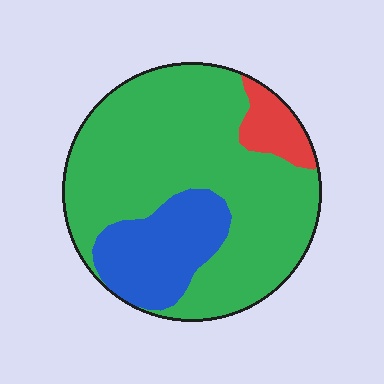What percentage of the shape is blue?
Blue takes up about one fifth (1/5) of the shape.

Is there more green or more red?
Green.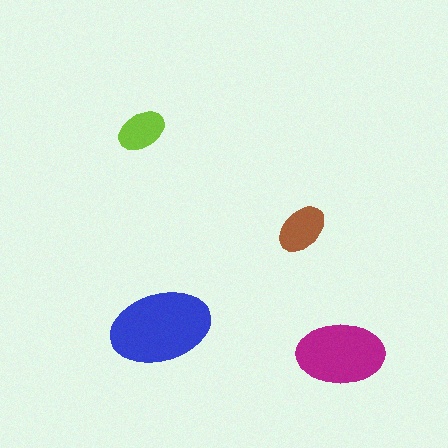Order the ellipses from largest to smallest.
the blue one, the magenta one, the brown one, the lime one.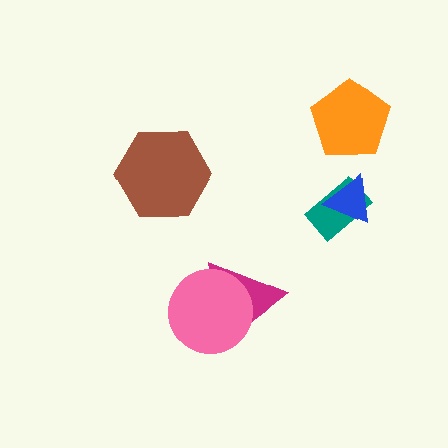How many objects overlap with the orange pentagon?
0 objects overlap with the orange pentagon.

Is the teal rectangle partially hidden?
Yes, it is partially covered by another shape.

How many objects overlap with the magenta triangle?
1 object overlaps with the magenta triangle.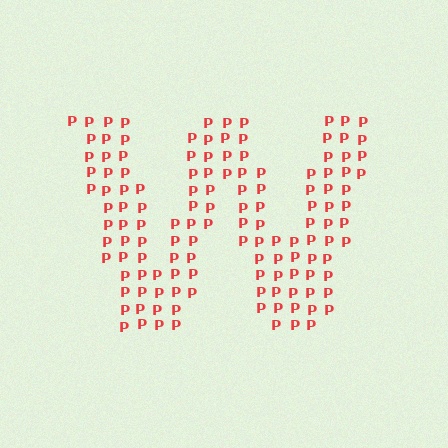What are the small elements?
The small elements are letter P's.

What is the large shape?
The large shape is the letter W.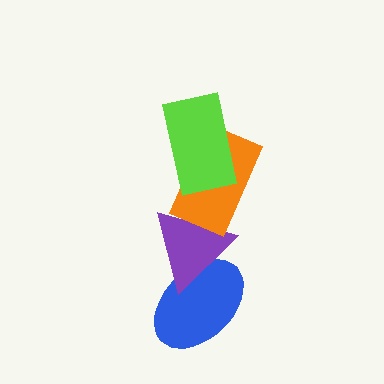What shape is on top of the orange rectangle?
The lime rectangle is on top of the orange rectangle.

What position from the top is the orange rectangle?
The orange rectangle is 2nd from the top.